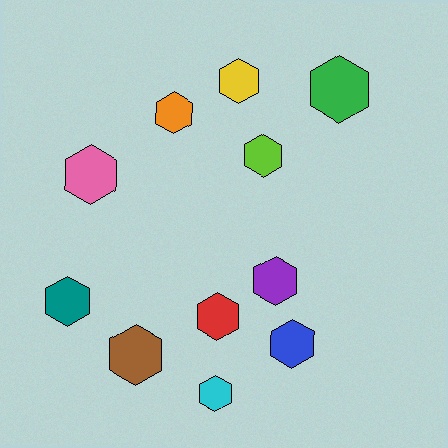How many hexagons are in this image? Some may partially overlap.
There are 11 hexagons.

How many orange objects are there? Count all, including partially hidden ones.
There is 1 orange object.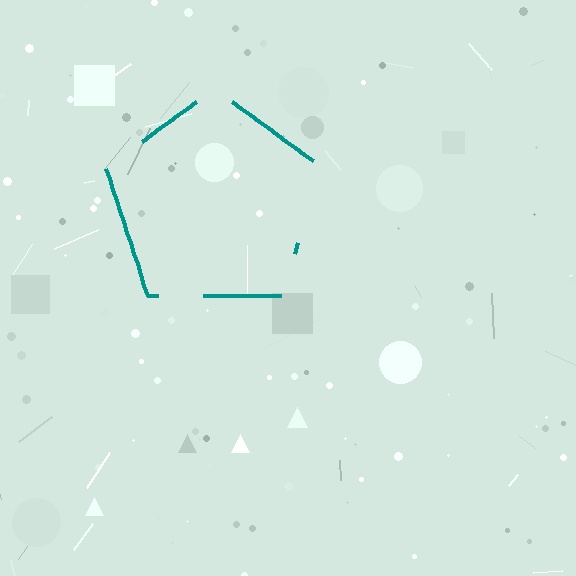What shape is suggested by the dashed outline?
The dashed outline suggests a pentagon.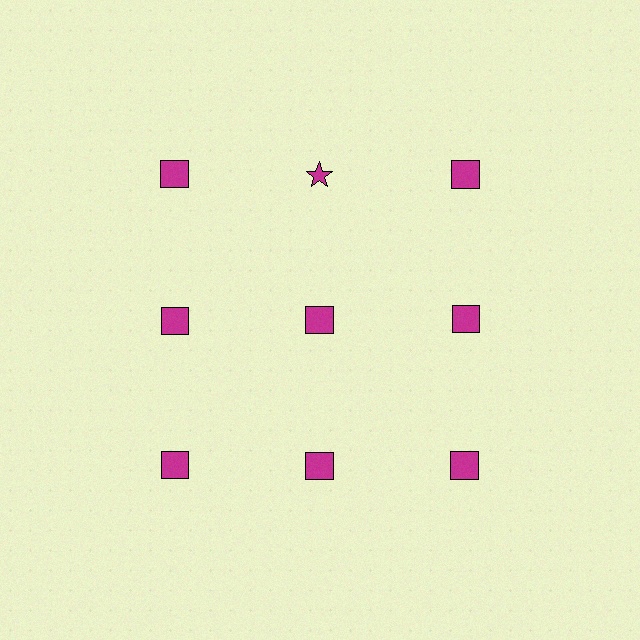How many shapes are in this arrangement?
There are 9 shapes arranged in a grid pattern.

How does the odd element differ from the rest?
It has a different shape: star instead of square.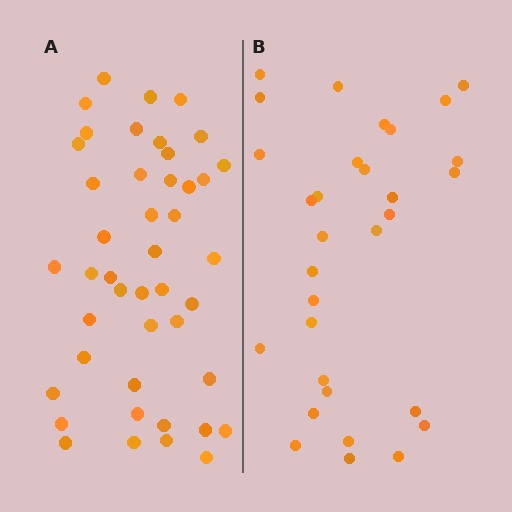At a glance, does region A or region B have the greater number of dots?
Region A (the left region) has more dots.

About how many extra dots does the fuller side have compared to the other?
Region A has approximately 15 more dots than region B.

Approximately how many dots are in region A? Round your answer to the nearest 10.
About 40 dots. (The exact count is 44, which rounds to 40.)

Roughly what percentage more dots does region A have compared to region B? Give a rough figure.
About 40% more.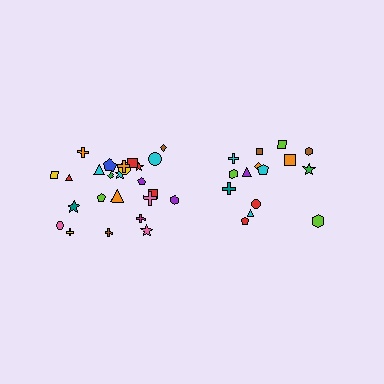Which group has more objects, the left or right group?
The left group.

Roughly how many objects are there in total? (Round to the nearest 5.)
Roughly 40 objects in total.